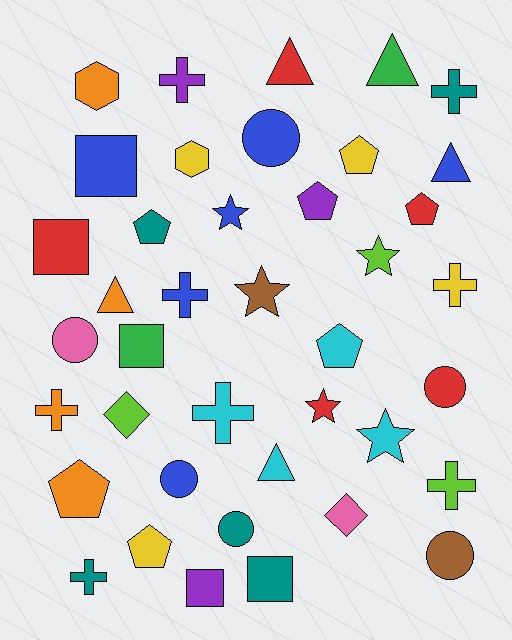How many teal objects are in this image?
There are 5 teal objects.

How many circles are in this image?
There are 6 circles.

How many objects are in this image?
There are 40 objects.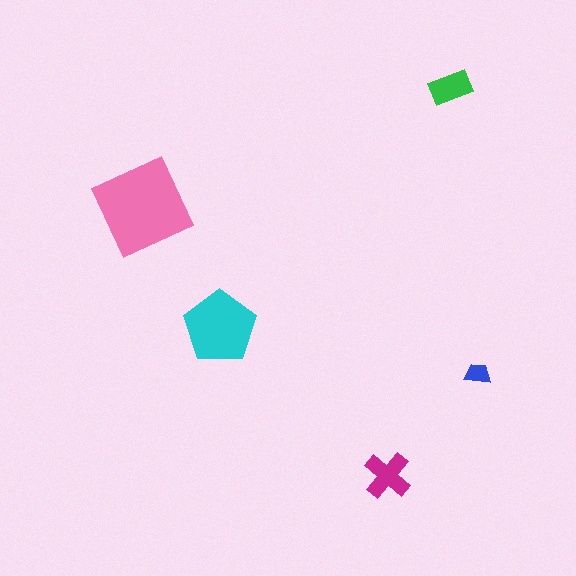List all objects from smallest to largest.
The blue trapezoid, the green rectangle, the magenta cross, the cyan pentagon, the pink square.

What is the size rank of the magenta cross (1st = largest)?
3rd.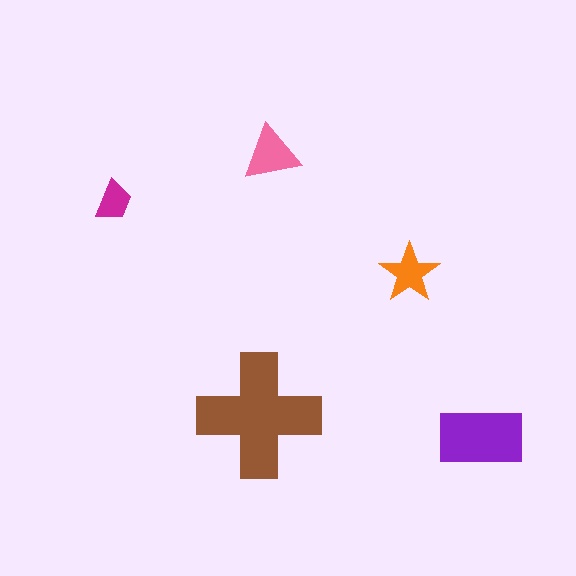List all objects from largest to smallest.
The brown cross, the purple rectangle, the pink triangle, the orange star, the magenta trapezoid.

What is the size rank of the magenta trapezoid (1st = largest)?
5th.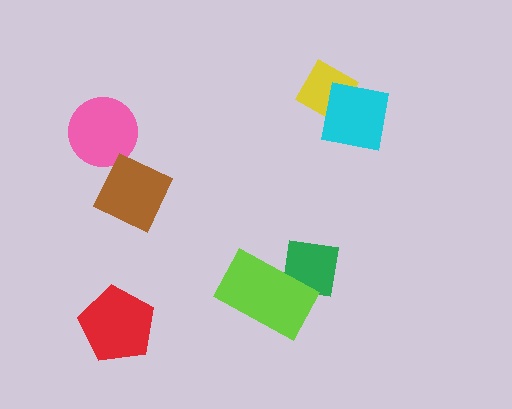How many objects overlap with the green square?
1 object overlaps with the green square.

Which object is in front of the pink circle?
The brown diamond is in front of the pink circle.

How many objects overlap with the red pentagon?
0 objects overlap with the red pentagon.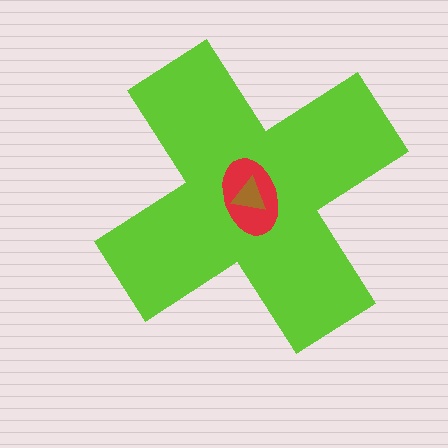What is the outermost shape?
The lime cross.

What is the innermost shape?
The brown triangle.